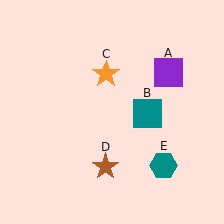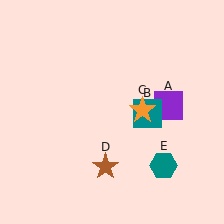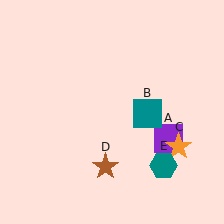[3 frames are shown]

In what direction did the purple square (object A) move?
The purple square (object A) moved down.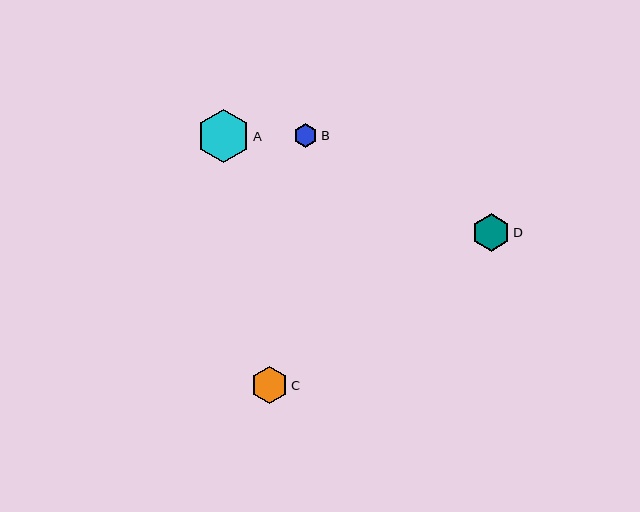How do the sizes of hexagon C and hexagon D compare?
Hexagon C and hexagon D are approximately the same size.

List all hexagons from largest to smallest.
From largest to smallest: A, C, D, B.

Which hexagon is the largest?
Hexagon A is the largest with a size of approximately 53 pixels.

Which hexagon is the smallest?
Hexagon B is the smallest with a size of approximately 24 pixels.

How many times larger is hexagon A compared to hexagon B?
Hexagon A is approximately 2.2 times the size of hexagon B.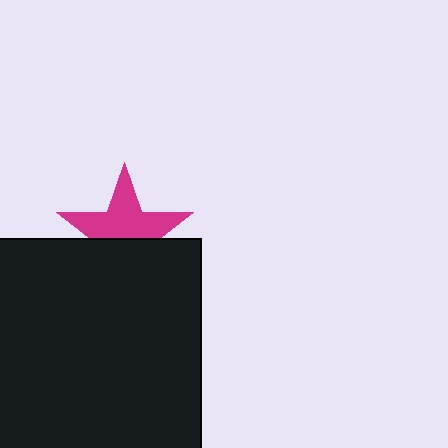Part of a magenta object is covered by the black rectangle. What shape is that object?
It is a star.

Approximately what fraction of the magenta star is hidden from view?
Roughly 42% of the magenta star is hidden behind the black rectangle.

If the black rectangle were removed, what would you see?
You would see the complete magenta star.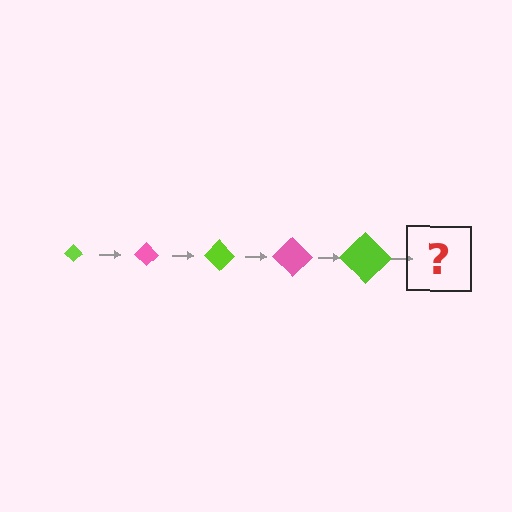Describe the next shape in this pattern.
It should be a pink diamond, larger than the previous one.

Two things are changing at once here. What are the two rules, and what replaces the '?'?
The two rules are that the diamond grows larger each step and the color cycles through lime and pink. The '?' should be a pink diamond, larger than the previous one.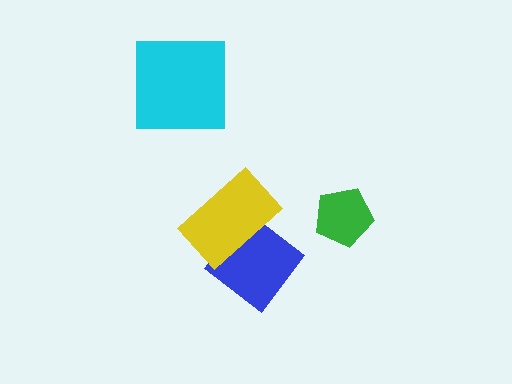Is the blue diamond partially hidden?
Yes, it is partially covered by another shape.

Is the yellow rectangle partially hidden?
No, no other shape covers it.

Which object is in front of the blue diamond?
The yellow rectangle is in front of the blue diamond.